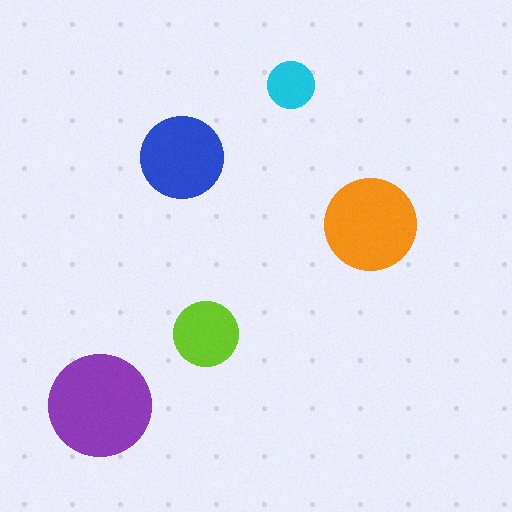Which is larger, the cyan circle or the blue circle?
The blue one.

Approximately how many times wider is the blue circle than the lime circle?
About 1.5 times wider.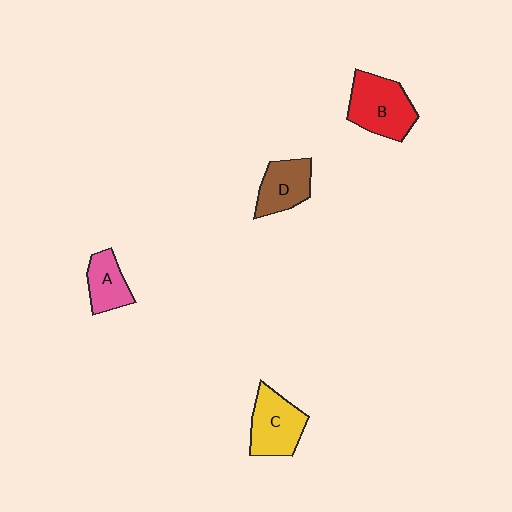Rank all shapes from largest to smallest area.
From largest to smallest: B (red), C (yellow), D (brown), A (pink).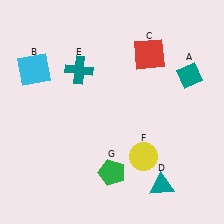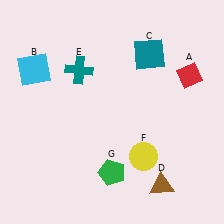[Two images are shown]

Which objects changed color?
A changed from teal to red. C changed from red to teal. D changed from teal to brown.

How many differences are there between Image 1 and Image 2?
There are 3 differences between the two images.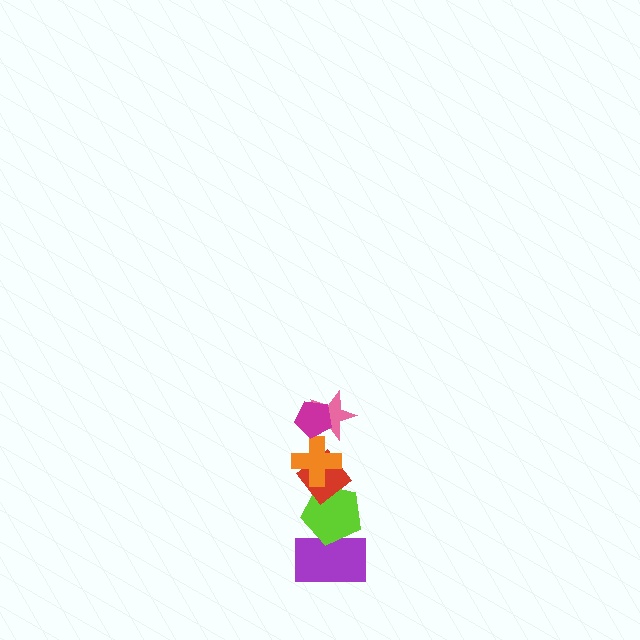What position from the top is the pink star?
The pink star is 2nd from the top.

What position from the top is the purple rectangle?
The purple rectangle is 6th from the top.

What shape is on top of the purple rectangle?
The lime pentagon is on top of the purple rectangle.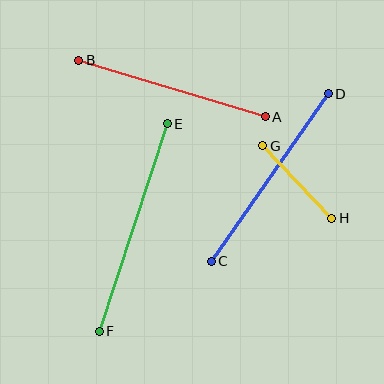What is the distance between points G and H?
The distance is approximately 100 pixels.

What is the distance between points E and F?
The distance is approximately 218 pixels.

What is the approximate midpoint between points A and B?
The midpoint is at approximately (172, 88) pixels.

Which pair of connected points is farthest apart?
Points E and F are farthest apart.